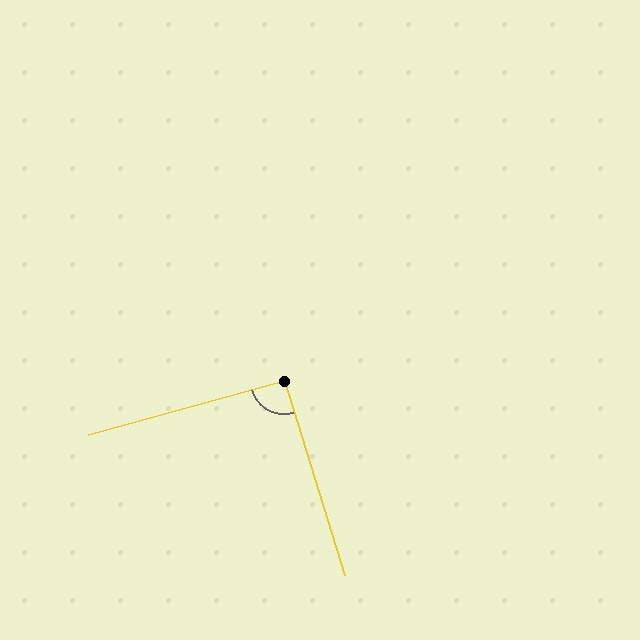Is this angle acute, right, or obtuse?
It is approximately a right angle.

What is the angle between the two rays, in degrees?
Approximately 92 degrees.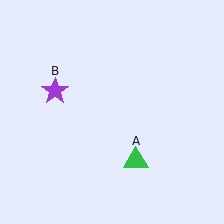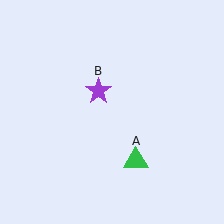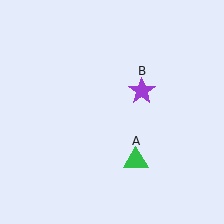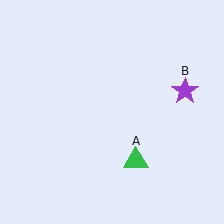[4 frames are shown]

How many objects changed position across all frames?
1 object changed position: purple star (object B).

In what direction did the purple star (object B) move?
The purple star (object B) moved right.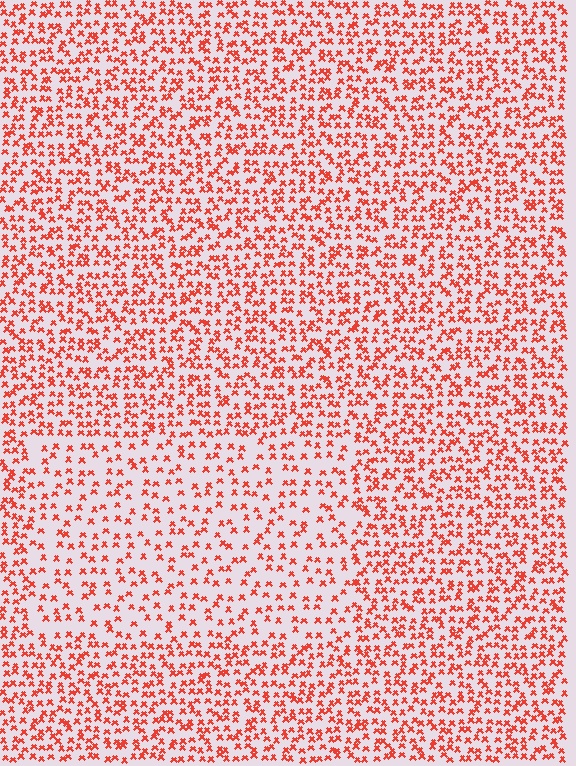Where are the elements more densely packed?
The elements are more densely packed outside the rectangle boundary.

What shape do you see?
I see a rectangle.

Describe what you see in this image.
The image contains small red elements arranged at two different densities. A rectangle-shaped region is visible where the elements are less densely packed than the surrounding area.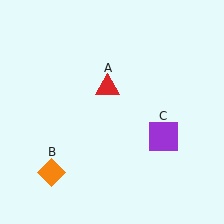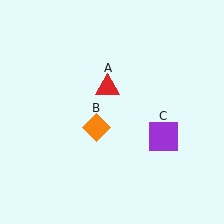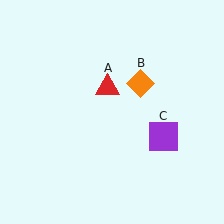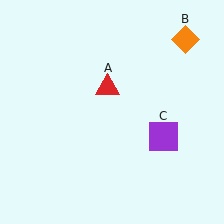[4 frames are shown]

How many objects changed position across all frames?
1 object changed position: orange diamond (object B).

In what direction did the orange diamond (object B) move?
The orange diamond (object B) moved up and to the right.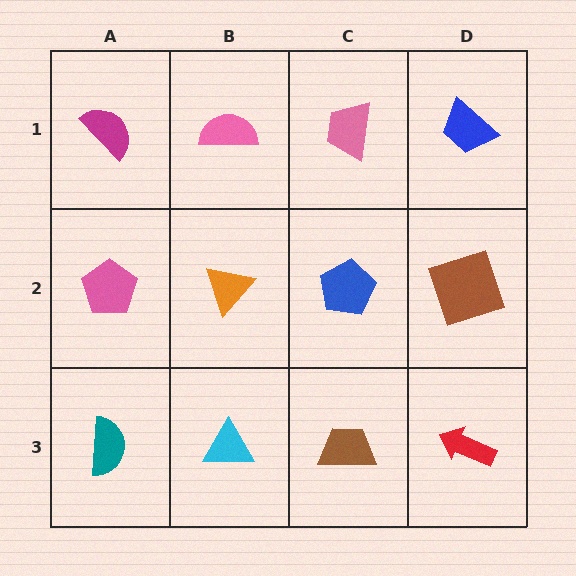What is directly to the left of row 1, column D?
A pink trapezoid.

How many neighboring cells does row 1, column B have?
3.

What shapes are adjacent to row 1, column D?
A brown square (row 2, column D), a pink trapezoid (row 1, column C).